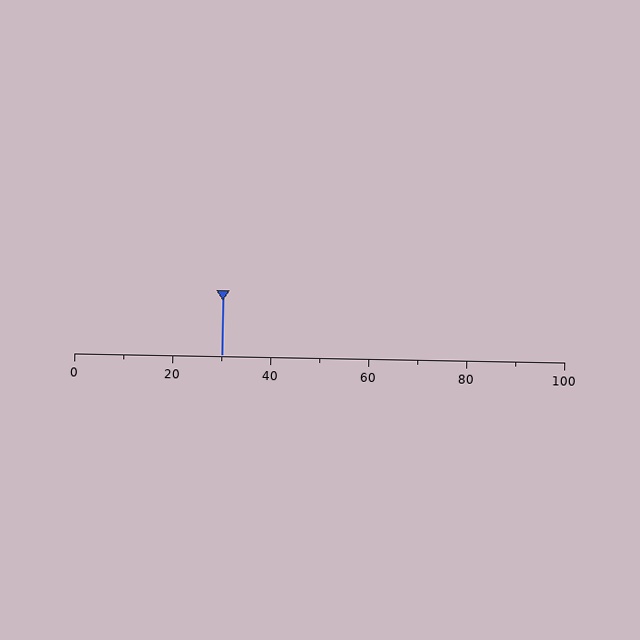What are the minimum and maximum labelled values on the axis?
The axis runs from 0 to 100.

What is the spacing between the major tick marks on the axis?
The major ticks are spaced 20 apart.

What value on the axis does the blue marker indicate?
The marker indicates approximately 30.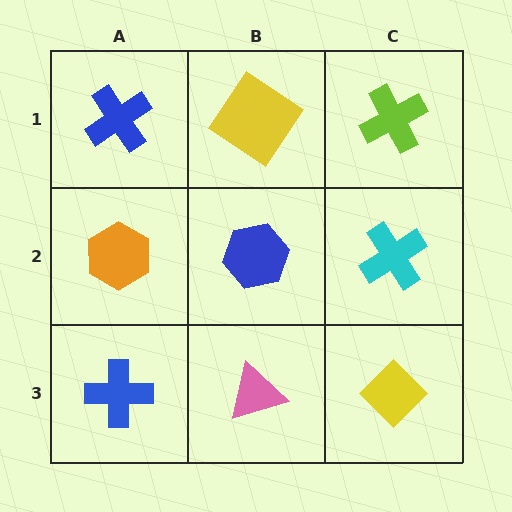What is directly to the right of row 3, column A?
A pink triangle.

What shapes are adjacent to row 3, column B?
A blue hexagon (row 2, column B), a blue cross (row 3, column A), a yellow diamond (row 3, column C).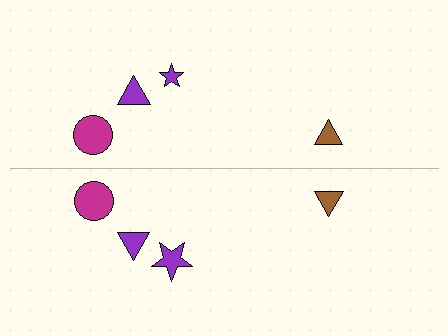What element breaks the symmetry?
The purple star on the bottom side has a different size than its mirror counterpart.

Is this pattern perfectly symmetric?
No, the pattern is not perfectly symmetric. The purple star on the bottom side has a different size than its mirror counterpart.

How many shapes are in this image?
There are 8 shapes in this image.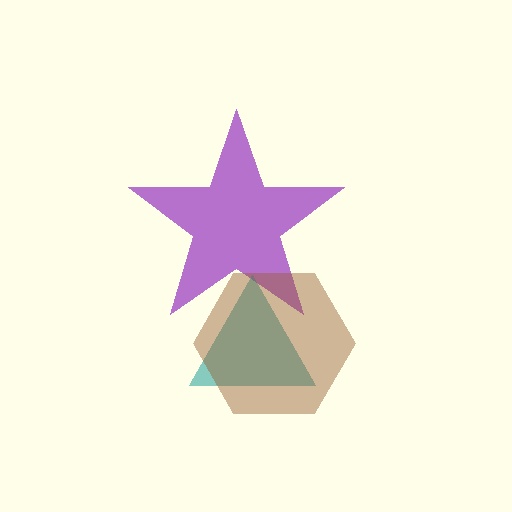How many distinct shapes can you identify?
There are 3 distinct shapes: a purple star, a teal triangle, a brown hexagon.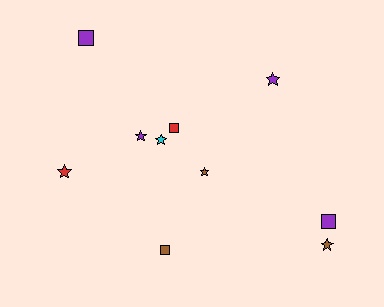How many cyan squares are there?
There are no cyan squares.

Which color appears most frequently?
Purple, with 4 objects.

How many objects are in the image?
There are 10 objects.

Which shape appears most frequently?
Star, with 6 objects.